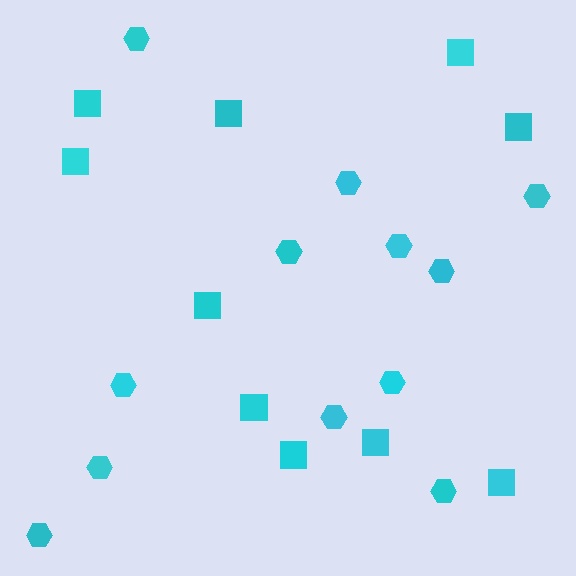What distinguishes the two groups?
There are 2 groups: one group of squares (10) and one group of hexagons (12).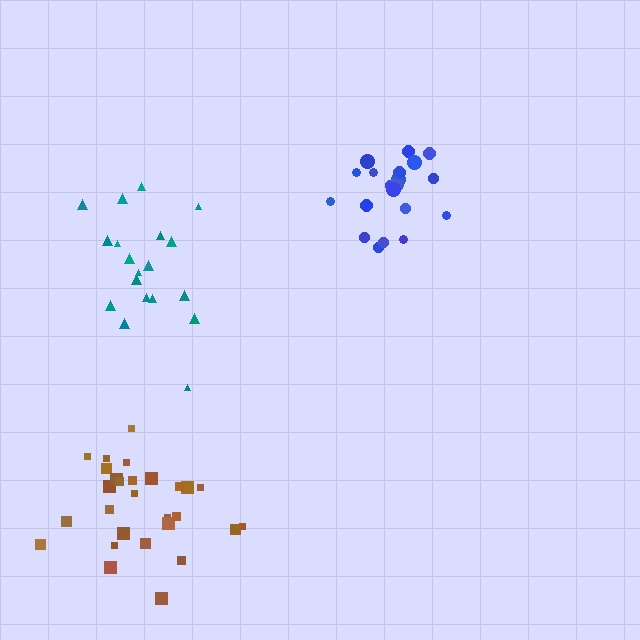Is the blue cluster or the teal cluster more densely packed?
Blue.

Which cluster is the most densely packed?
Blue.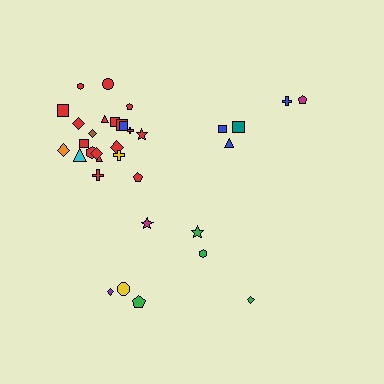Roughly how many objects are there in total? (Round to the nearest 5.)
Roughly 35 objects in total.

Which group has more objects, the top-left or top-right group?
The top-left group.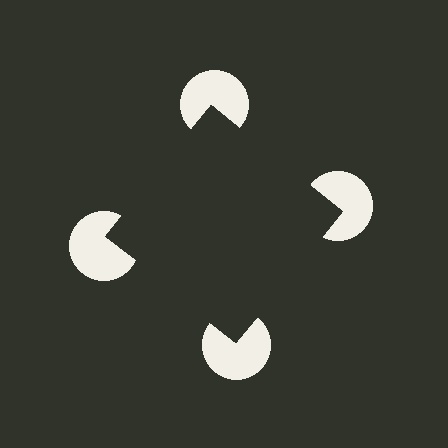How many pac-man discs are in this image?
There are 4 — one at each vertex of the illusory square.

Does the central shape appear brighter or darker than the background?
It typically appears slightly darker than the background, even though no actual brightness change is drawn.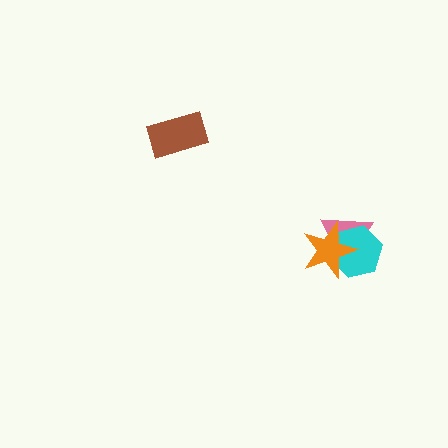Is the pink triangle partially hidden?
Yes, it is partially covered by another shape.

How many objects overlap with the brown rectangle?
0 objects overlap with the brown rectangle.